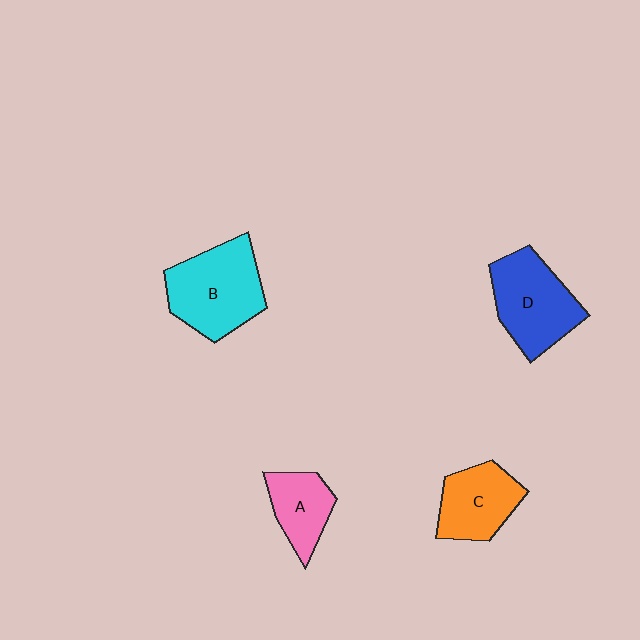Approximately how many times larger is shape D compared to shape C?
Approximately 1.3 times.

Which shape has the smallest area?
Shape A (pink).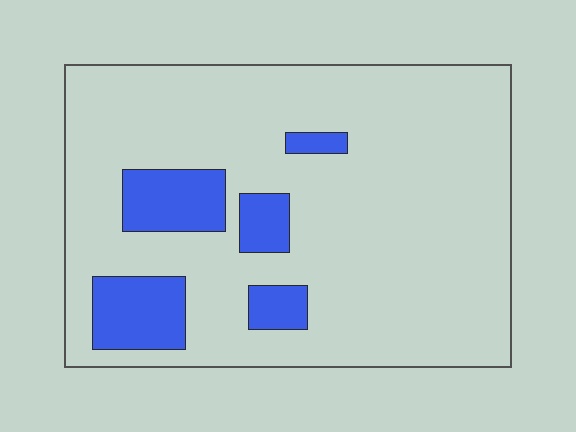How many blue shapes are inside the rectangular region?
5.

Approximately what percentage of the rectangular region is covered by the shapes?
Approximately 15%.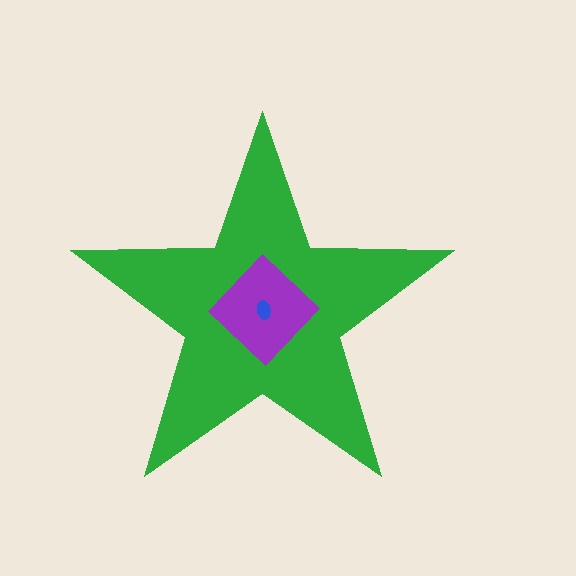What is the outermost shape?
The green star.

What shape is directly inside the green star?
The purple diamond.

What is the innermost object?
The blue ellipse.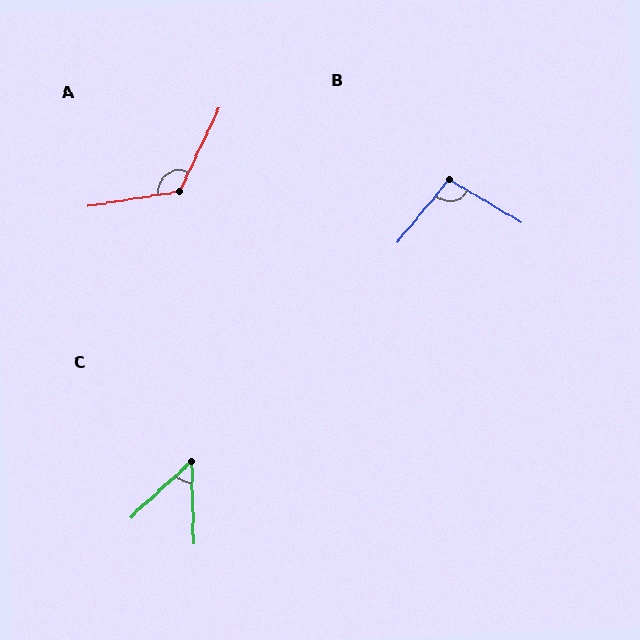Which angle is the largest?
A, at approximately 124 degrees.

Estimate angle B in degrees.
Approximately 98 degrees.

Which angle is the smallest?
C, at approximately 49 degrees.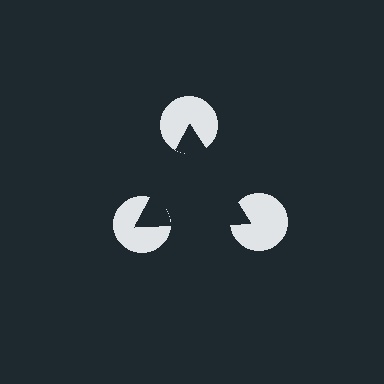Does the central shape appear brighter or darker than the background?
It typically appears slightly darker than the background, even though no actual brightness change is drawn.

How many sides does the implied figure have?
3 sides.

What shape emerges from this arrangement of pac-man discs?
An illusory triangle — its edges are inferred from the aligned wedge cuts in the pac-man discs, not physically drawn.